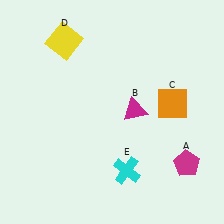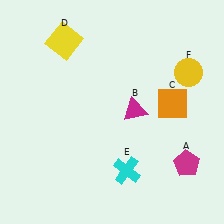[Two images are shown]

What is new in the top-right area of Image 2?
A yellow circle (F) was added in the top-right area of Image 2.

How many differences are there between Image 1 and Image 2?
There is 1 difference between the two images.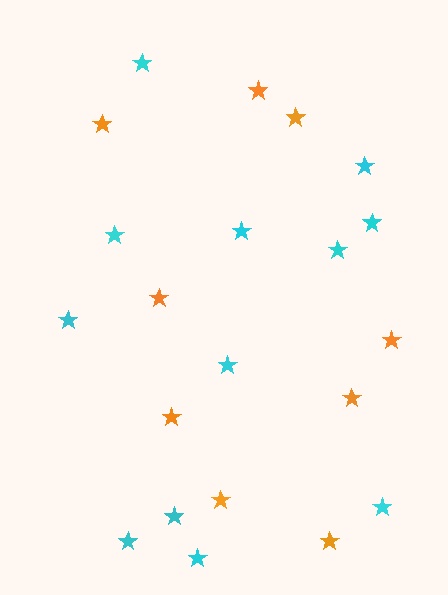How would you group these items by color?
There are 2 groups: one group of cyan stars (12) and one group of orange stars (9).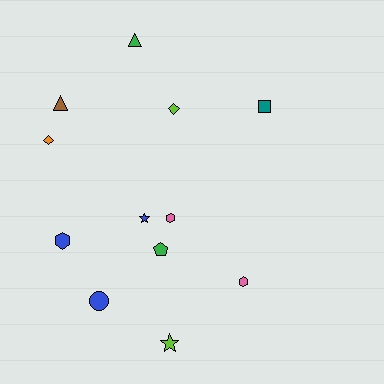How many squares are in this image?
There is 1 square.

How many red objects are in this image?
There are no red objects.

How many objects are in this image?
There are 12 objects.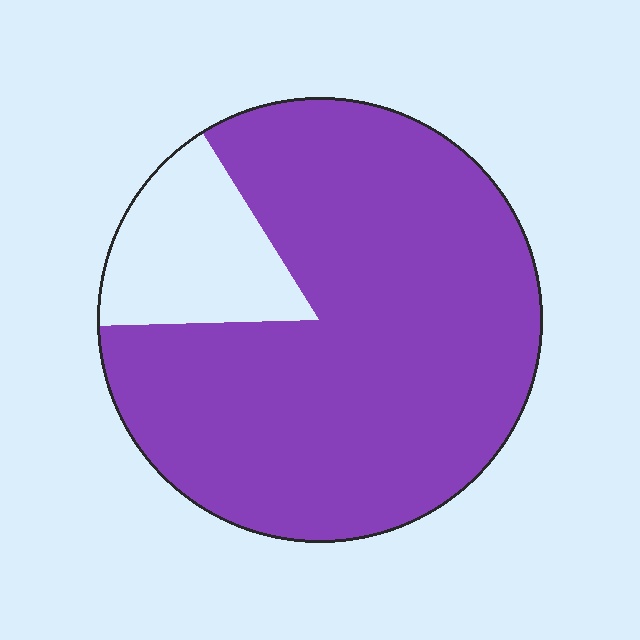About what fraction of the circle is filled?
About five sixths (5/6).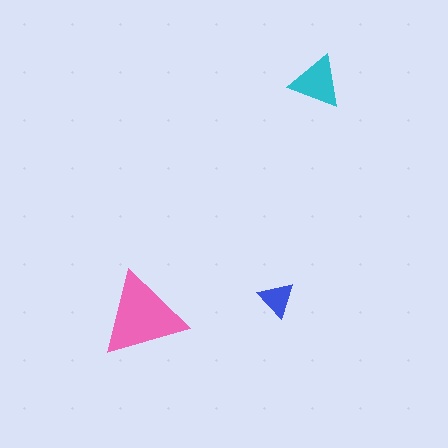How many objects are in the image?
There are 3 objects in the image.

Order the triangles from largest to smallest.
the pink one, the cyan one, the blue one.